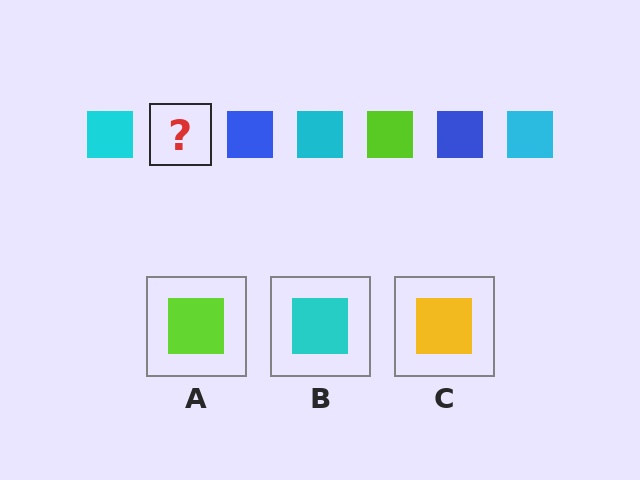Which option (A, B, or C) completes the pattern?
A.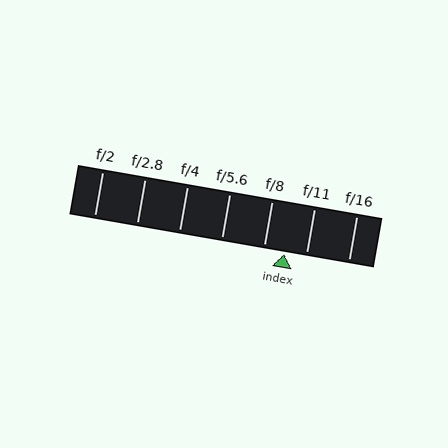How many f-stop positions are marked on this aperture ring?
There are 7 f-stop positions marked.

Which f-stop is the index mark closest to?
The index mark is closest to f/11.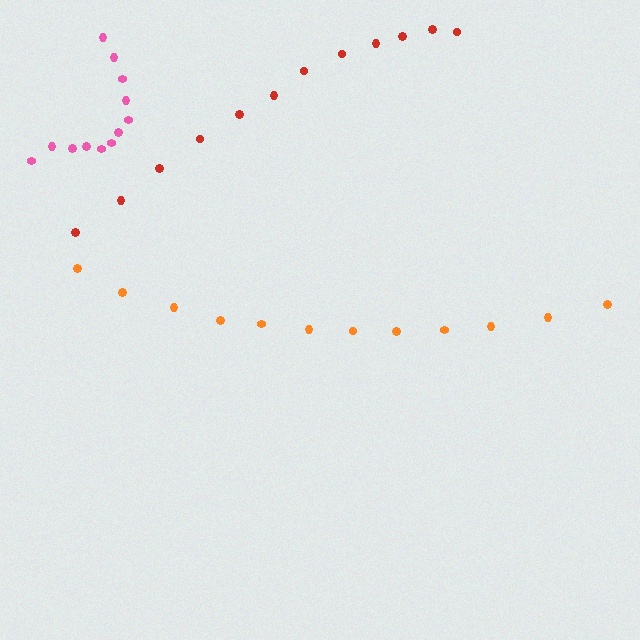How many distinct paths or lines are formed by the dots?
There are 3 distinct paths.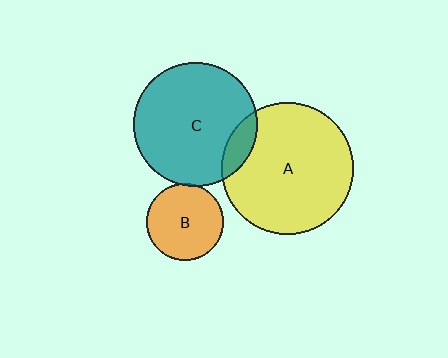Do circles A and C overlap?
Yes.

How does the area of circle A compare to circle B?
Approximately 2.9 times.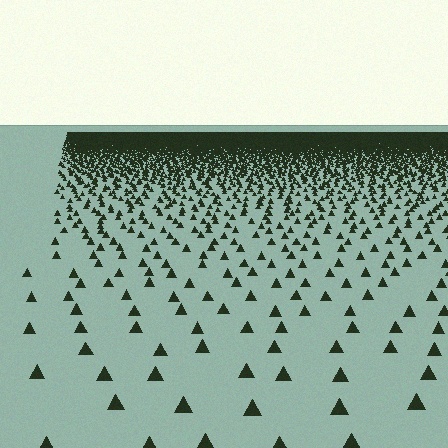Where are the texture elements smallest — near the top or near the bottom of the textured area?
Near the top.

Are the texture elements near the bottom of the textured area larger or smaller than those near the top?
Larger. Near the bottom, elements are closer to the viewer and appear at a bigger on-screen size.